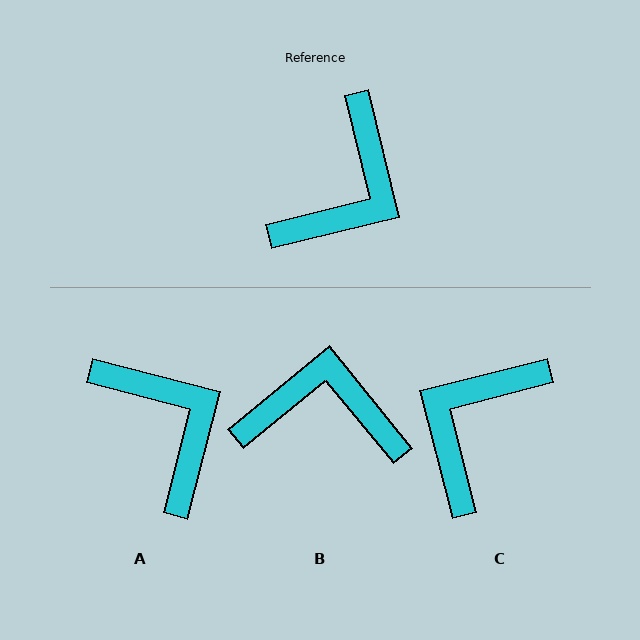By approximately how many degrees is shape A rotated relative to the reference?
Approximately 62 degrees counter-clockwise.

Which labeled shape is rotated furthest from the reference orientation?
C, about 179 degrees away.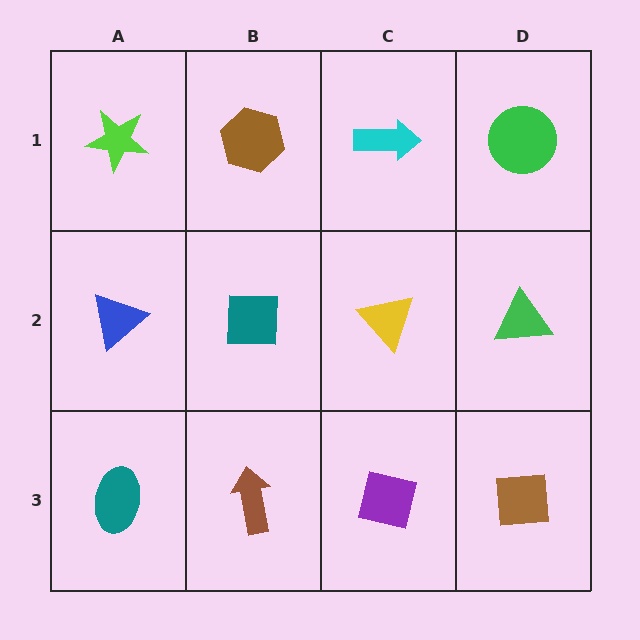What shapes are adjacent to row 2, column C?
A cyan arrow (row 1, column C), a purple square (row 3, column C), a teal square (row 2, column B), a green triangle (row 2, column D).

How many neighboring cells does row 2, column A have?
3.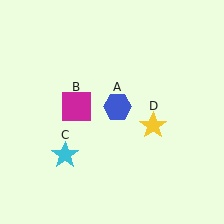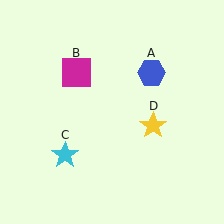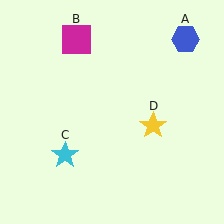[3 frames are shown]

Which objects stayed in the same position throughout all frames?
Cyan star (object C) and yellow star (object D) remained stationary.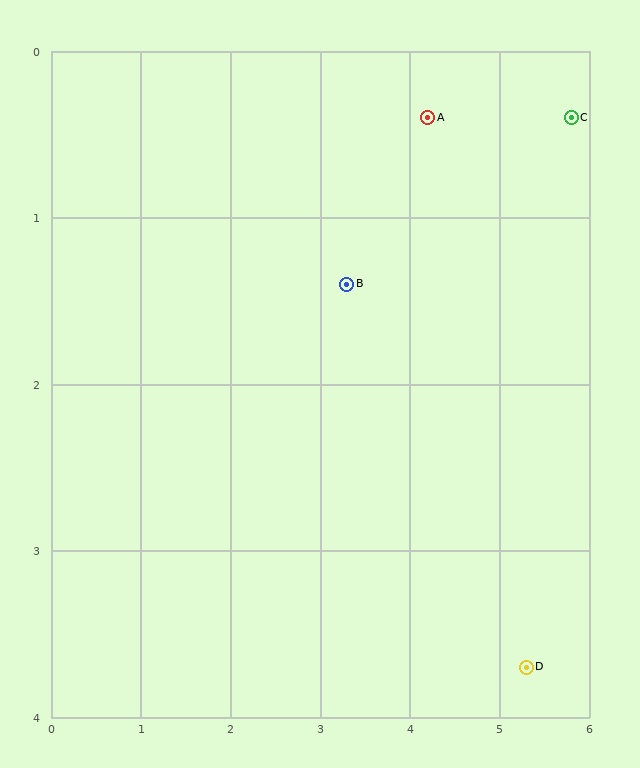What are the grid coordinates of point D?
Point D is at approximately (5.3, 3.7).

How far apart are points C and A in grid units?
Points C and A are about 1.6 grid units apart.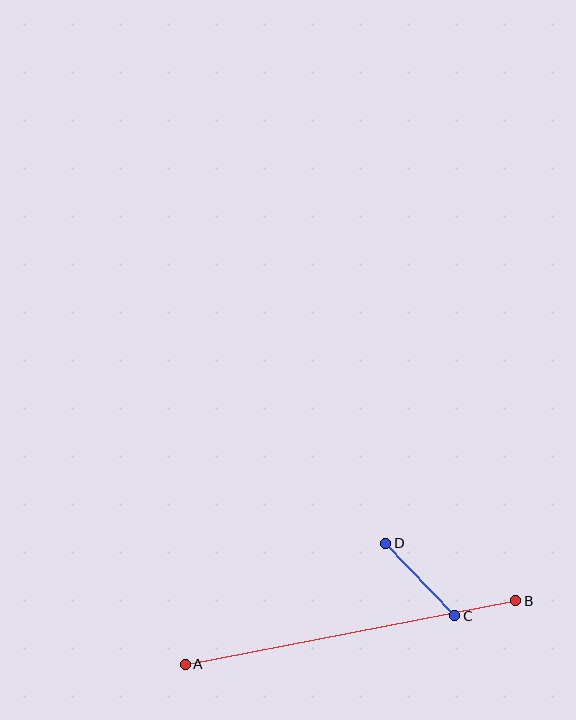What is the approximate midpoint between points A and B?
The midpoint is at approximately (350, 632) pixels.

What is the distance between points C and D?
The distance is approximately 100 pixels.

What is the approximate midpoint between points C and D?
The midpoint is at approximately (420, 579) pixels.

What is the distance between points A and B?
The distance is approximately 337 pixels.